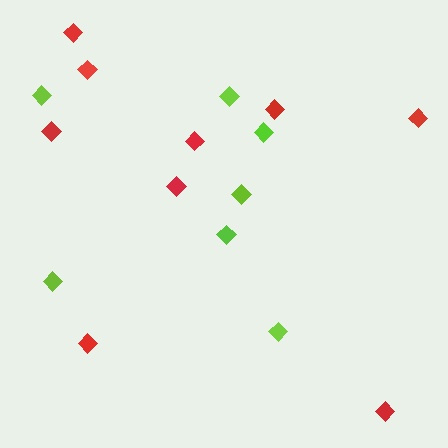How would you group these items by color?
There are 2 groups: one group of lime diamonds (7) and one group of red diamonds (9).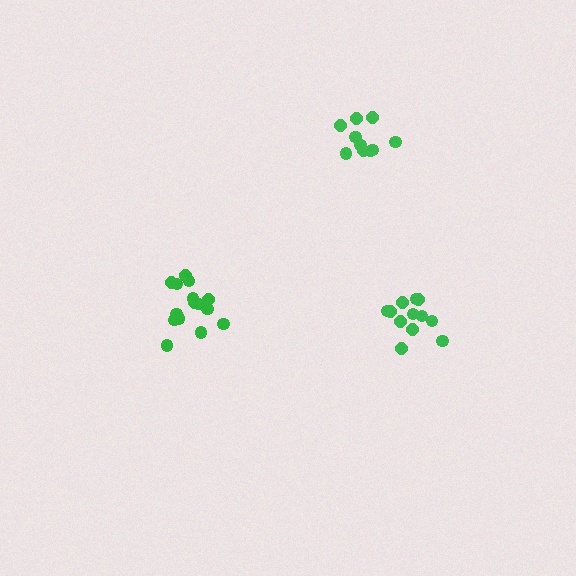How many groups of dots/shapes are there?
There are 3 groups.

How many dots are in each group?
Group 1: 12 dots, Group 2: 10 dots, Group 3: 15 dots (37 total).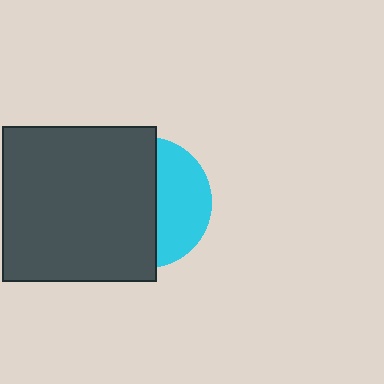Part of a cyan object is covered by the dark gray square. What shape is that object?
It is a circle.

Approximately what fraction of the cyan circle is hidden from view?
Roughly 60% of the cyan circle is hidden behind the dark gray square.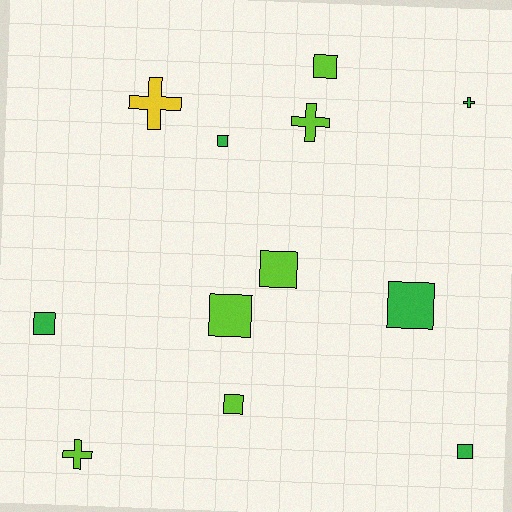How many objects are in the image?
There are 12 objects.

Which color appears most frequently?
Lime, with 6 objects.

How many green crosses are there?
There is 1 green cross.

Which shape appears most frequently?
Square, with 8 objects.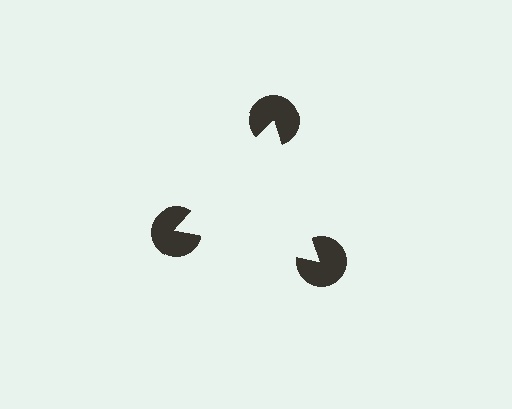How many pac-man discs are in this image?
There are 3 — one at each vertex of the illusory triangle.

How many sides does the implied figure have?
3 sides.